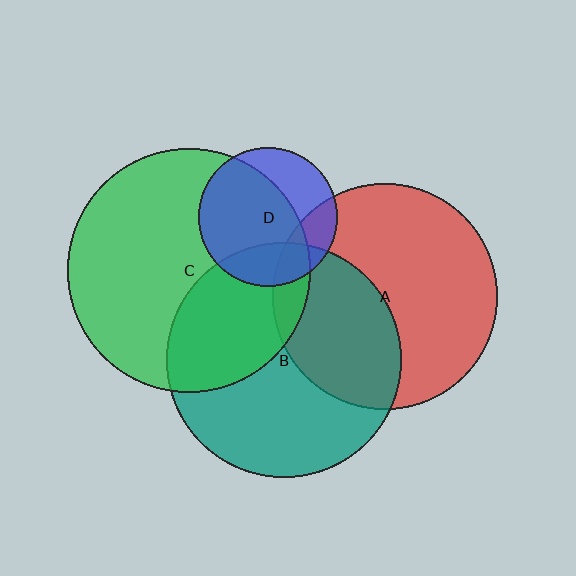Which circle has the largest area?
Circle C (green).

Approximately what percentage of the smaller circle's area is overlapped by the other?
Approximately 20%.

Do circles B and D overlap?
Yes.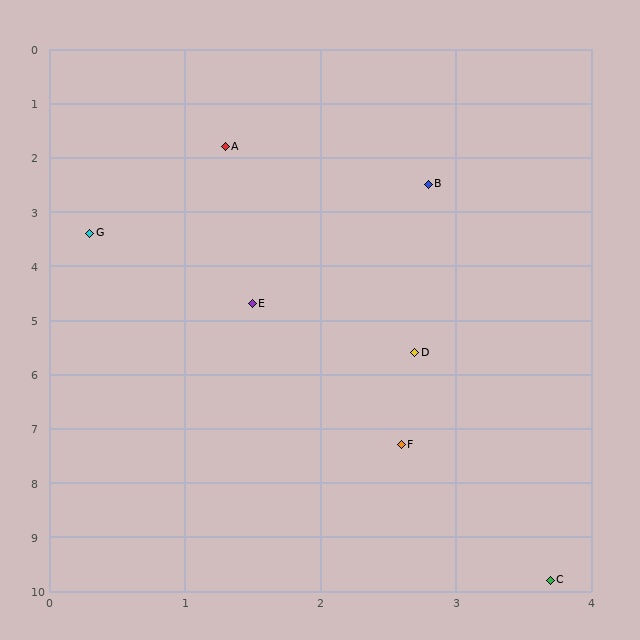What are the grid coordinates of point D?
Point D is at approximately (2.7, 5.6).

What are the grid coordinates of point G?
Point G is at approximately (0.3, 3.4).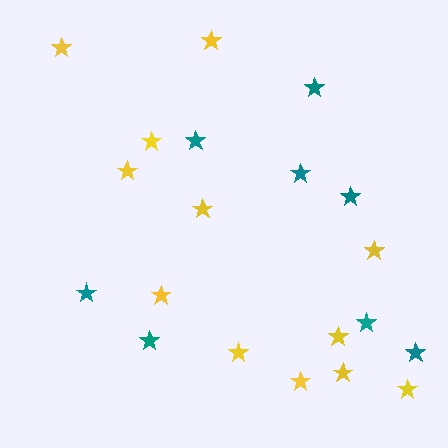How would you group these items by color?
There are 2 groups: one group of yellow stars (12) and one group of teal stars (8).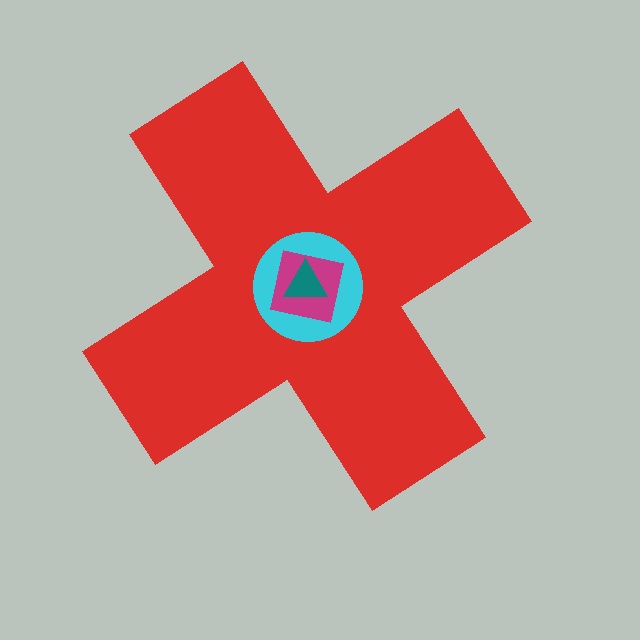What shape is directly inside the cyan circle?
The magenta square.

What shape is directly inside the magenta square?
The teal triangle.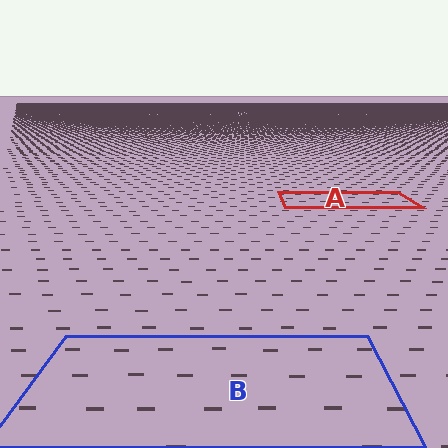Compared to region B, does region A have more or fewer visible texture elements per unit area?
Region A has more texture elements per unit area — they are packed more densely because it is farther away.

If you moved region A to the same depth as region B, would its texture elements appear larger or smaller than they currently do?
They would appear larger. At a closer depth, the same texture elements are projected at a bigger on-screen size.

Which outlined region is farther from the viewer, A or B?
Region A is farther from the viewer — the texture elements inside it appear smaller and more densely packed.